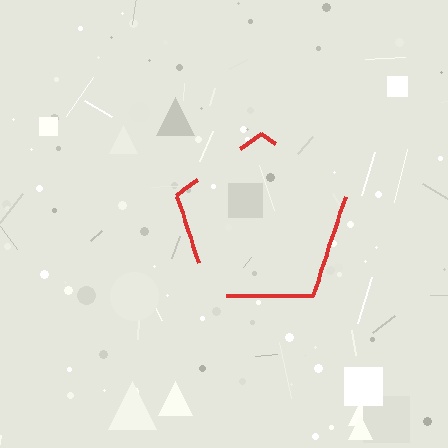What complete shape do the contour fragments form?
The contour fragments form a pentagon.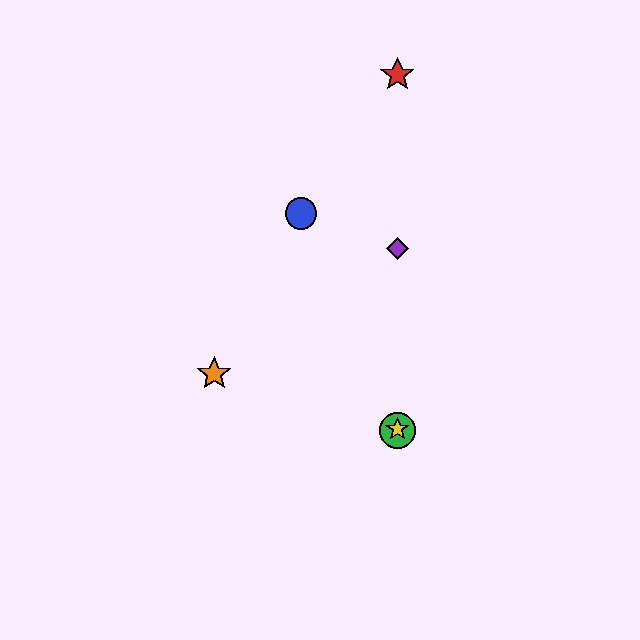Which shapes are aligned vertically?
The red star, the green circle, the yellow star, the purple diamond are aligned vertically.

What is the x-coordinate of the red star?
The red star is at x≈397.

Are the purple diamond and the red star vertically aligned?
Yes, both are at x≈397.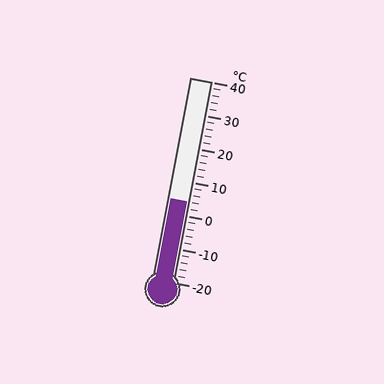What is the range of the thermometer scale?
The thermometer scale ranges from -20°C to 40°C.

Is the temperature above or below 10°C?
The temperature is below 10°C.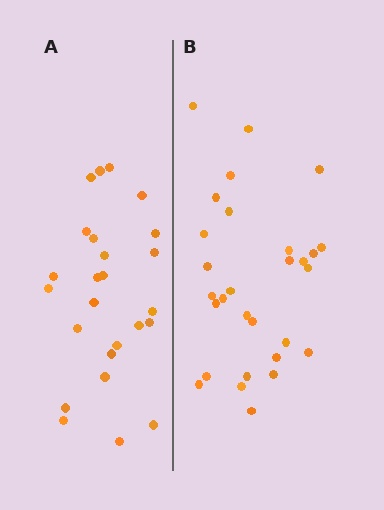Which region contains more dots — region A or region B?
Region B (the right region) has more dots.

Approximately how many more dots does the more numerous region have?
Region B has about 4 more dots than region A.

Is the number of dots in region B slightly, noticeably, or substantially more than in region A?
Region B has only slightly more — the two regions are fairly close. The ratio is roughly 1.2 to 1.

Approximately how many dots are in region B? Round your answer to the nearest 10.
About 30 dots. (The exact count is 29, which rounds to 30.)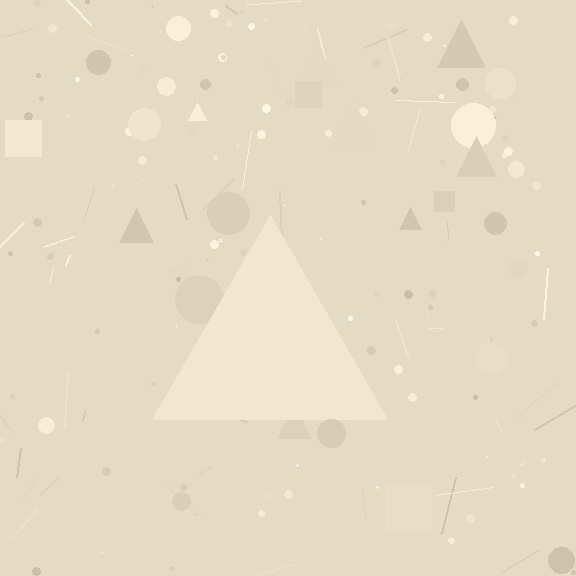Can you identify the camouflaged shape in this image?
The camouflaged shape is a triangle.